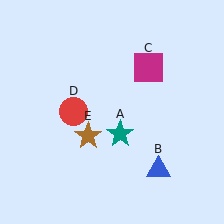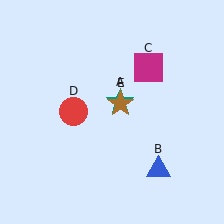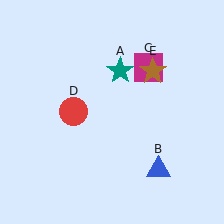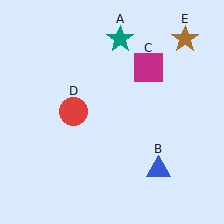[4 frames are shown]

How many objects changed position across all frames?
2 objects changed position: teal star (object A), brown star (object E).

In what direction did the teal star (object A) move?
The teal star (object A) moved up.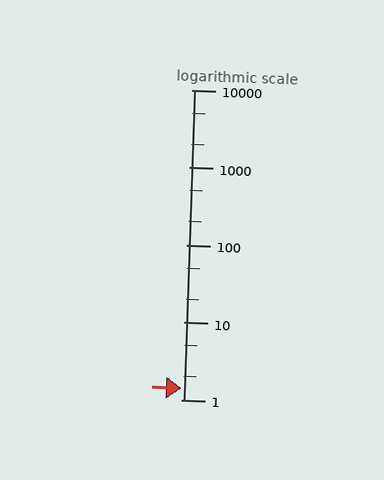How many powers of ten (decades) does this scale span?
The scale spans 4 decades, from 1 to 10000.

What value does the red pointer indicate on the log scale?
The pointer indicates approximately 1.4.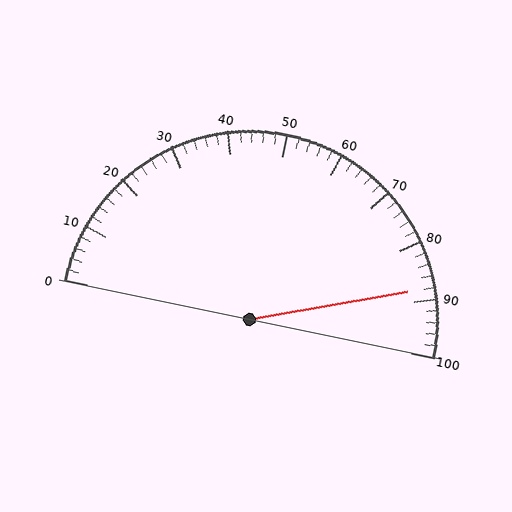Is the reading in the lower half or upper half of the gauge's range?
The reading is in the upper half of the range (0 to 100).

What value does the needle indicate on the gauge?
The needle indicates approximately 88.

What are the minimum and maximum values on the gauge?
The gauge ranges from 0 to 100.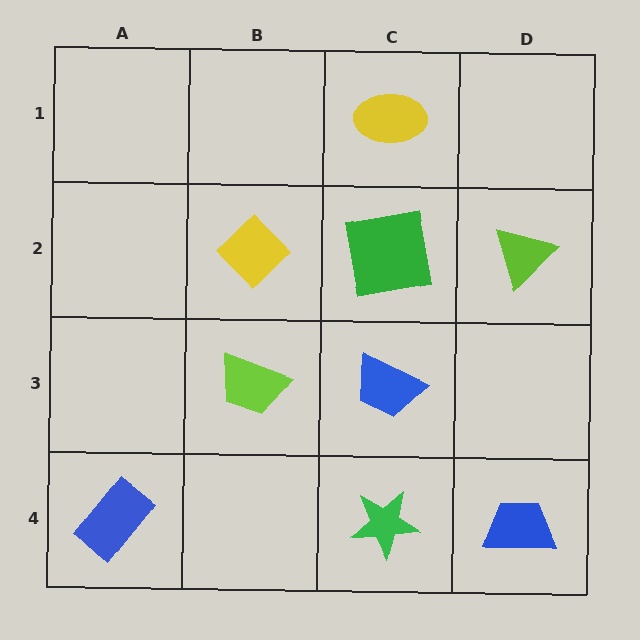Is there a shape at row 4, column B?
No, that cell is empty.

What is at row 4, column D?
A blue trapezoid.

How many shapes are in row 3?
2 shapes.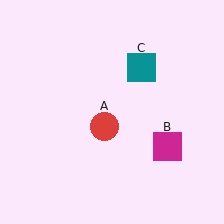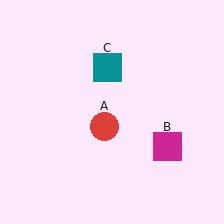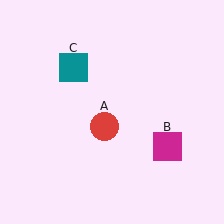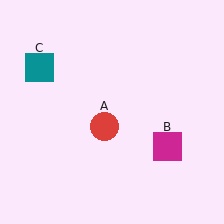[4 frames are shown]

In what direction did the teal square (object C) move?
The teal square (object C) moved left.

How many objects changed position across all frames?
1 object changed position: teal square (object C).